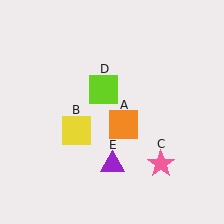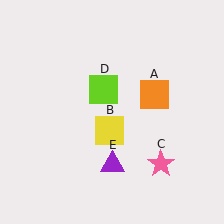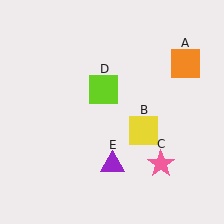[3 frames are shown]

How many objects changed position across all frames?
2 objects changed position: orange square (object A), yellow square (object B).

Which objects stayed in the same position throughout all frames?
Pink star (object C) and lime square (object D) and purple triangle (object E) remained stationary.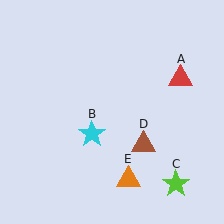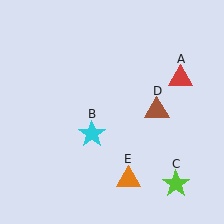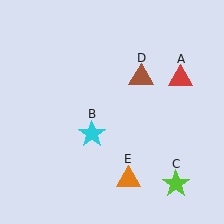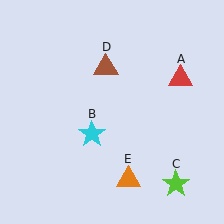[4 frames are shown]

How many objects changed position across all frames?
1 object changed position: brown triangle (object D).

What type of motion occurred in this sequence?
The brown triangle (object D) rotated counterclockwise around the center of the scene.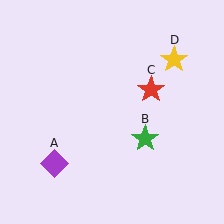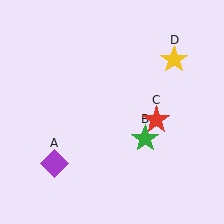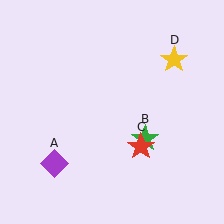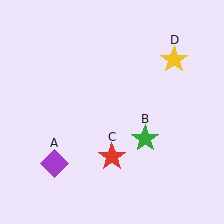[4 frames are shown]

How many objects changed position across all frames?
1 object changed position: red star (object C).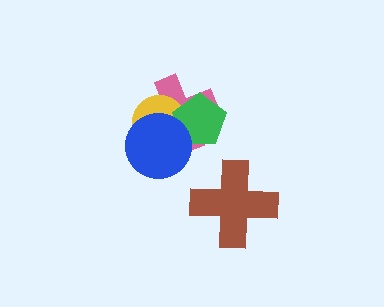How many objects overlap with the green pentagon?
3 objects overlap with the green pentagon.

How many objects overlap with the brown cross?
0 objects overlap with the brown cross.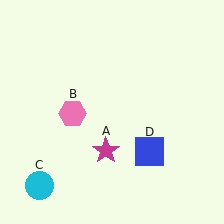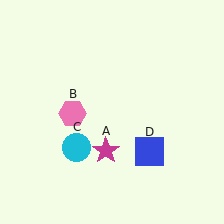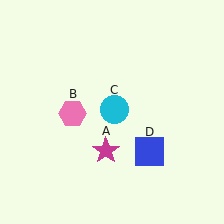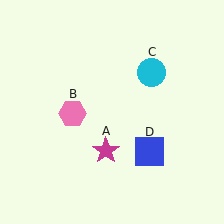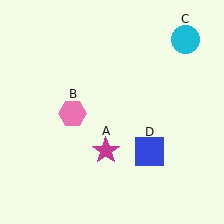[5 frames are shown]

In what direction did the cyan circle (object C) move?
The cyan circle (object C) moved up and to the right.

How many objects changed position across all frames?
1 object changed position: cyan circle (object C).